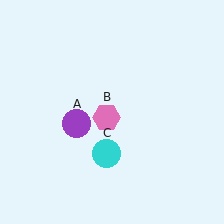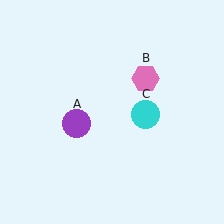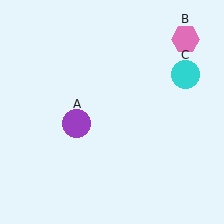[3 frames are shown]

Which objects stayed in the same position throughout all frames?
Purple circle (object A) remained stationary.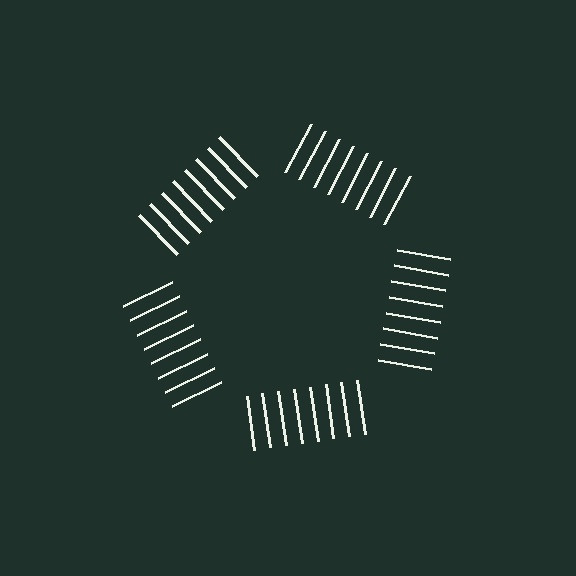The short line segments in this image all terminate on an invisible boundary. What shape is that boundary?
An illusory pentagon — the line segments terminate on its edges but no continuous stroke is drawn.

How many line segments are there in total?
40 — 8 along each of the 5 edges.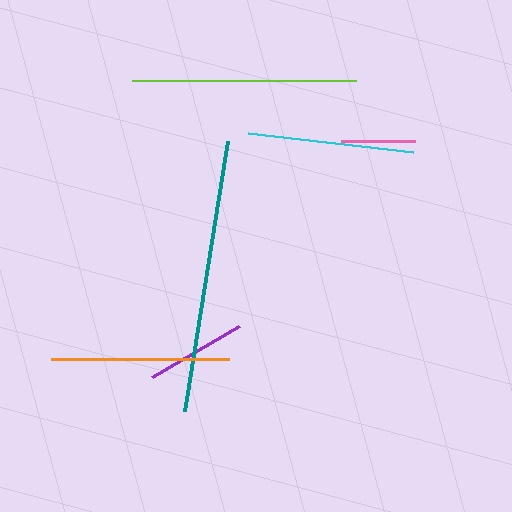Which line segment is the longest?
The teal line is the longest at approximately 274 pixels.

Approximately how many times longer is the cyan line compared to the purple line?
The cyan line is approximately 1.6 times the length of the purple line.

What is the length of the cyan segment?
The cyan segment is approximately 167 pixels long.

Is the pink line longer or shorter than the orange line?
The orange line is longer than the pink line.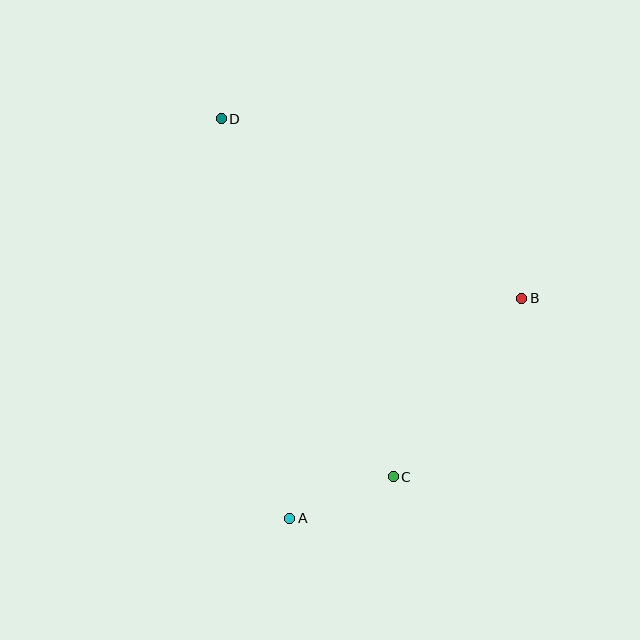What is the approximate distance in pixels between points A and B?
The distance between A and B is approximately 320 pixels.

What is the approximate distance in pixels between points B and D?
The distance between B and D is approximately 350 pixels.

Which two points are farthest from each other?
Points A and D are farthest from each other.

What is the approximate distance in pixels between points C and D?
The distance between C and D is approximately 397 pixels.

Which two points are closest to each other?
Points A and C are closest to each other.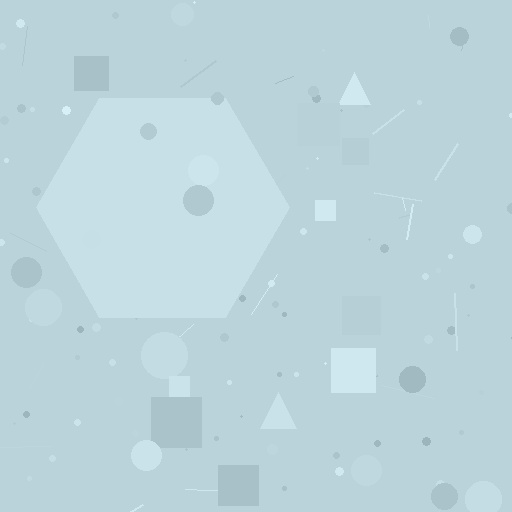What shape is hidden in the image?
A hexagon is hidden in the image.